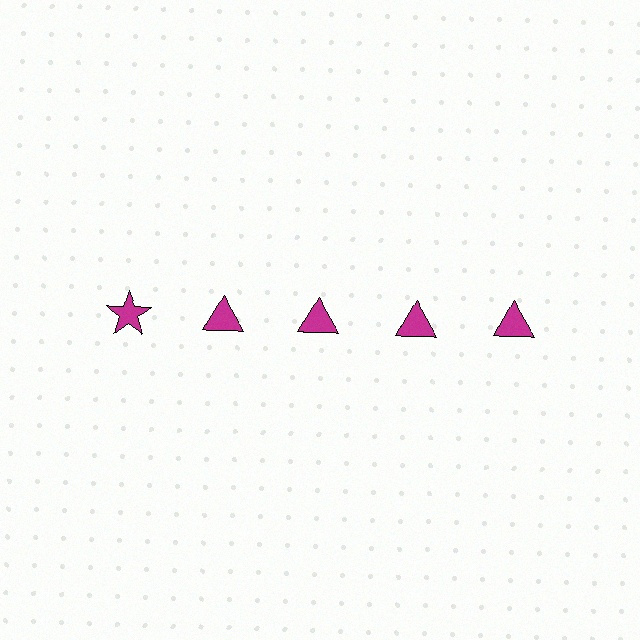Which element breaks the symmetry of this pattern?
The magenta star in the top row, leftmost column breaks the symmetry. All other shapes are magenta triangles.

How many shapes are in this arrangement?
There are 5 shapes arranged in a grid pattern.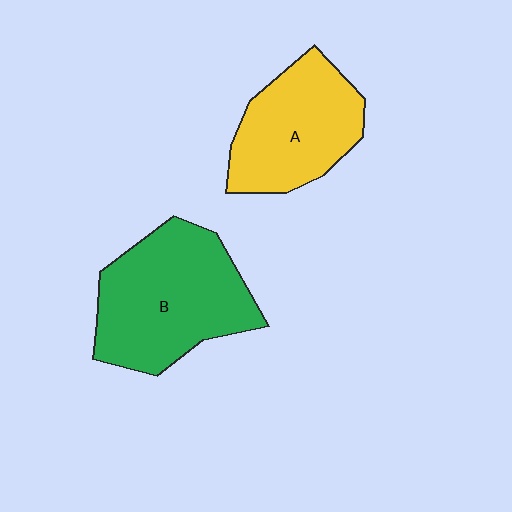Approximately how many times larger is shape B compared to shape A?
Approximately 1.3 times.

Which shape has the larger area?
Shape B (green).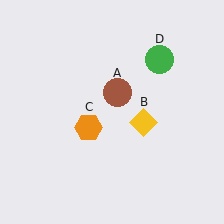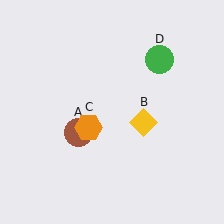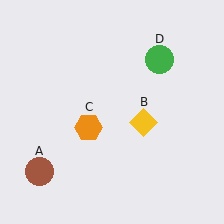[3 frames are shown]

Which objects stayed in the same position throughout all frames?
Yellow diamond (object B) and orange hexagon (object C) and green circle (object D) remained stationary.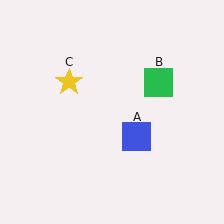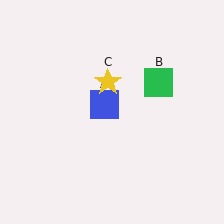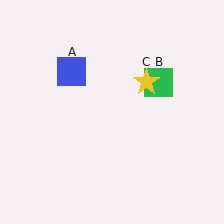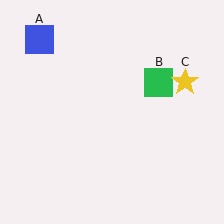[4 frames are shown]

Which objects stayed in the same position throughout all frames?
Green square (object B) remained stationary.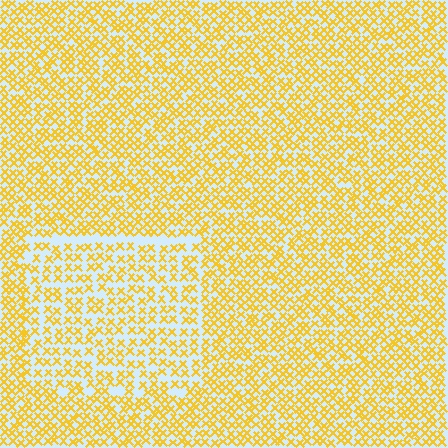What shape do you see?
I see a rectangle.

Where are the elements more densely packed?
The elements are more densely packed outside the rectangle boundary.